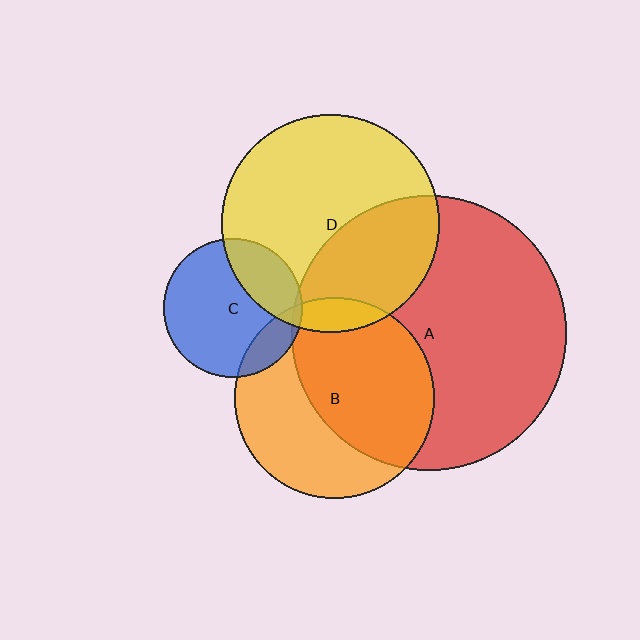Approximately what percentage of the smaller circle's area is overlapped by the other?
Approximately 10%.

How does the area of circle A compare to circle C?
Approximately 3.9 times.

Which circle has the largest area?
Circle A (red).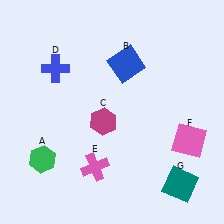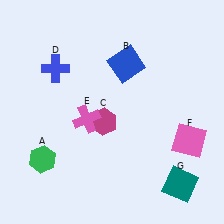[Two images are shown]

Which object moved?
The pink cross (E) moved up.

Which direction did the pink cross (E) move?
The pink cross (E) moved up.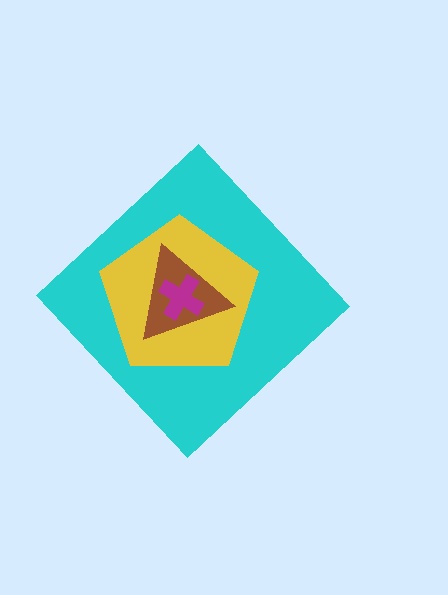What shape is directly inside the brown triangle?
The magenta cross.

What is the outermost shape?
The cyan diamond.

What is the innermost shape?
The magenta cross.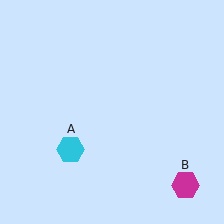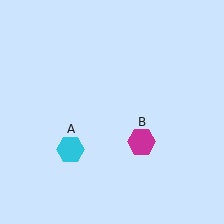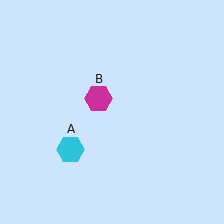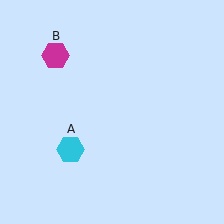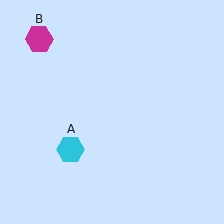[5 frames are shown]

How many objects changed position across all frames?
1 object changed position: magenta hexagon (object B).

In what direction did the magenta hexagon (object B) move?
The magenta hexagon (object B) moved up and to the left.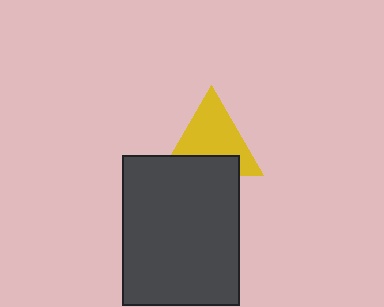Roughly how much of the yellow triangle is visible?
Most of it is visible (roughly 69%).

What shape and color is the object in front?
The object in front is a dark gray rectangle.